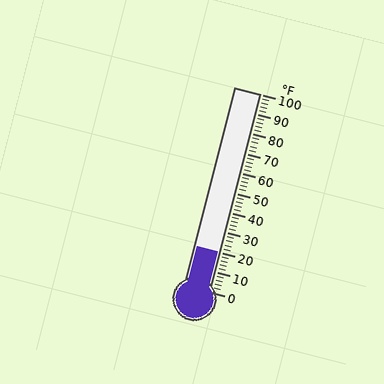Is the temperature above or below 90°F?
The temperature is below 90°F.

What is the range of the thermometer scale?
The thermometer scale ranges from 0°F to 100°F.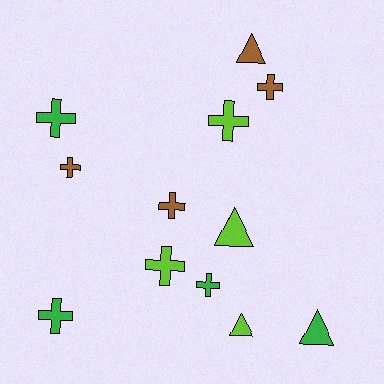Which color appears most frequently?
Lime, with 4 objects.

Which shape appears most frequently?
Cross, with 8 objects.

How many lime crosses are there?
There are 2 lime crosses.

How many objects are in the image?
There are 12 objects.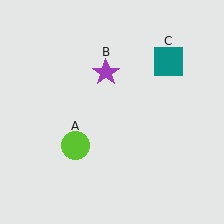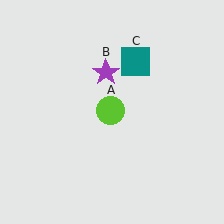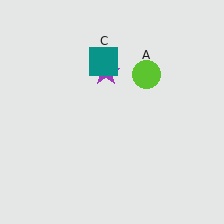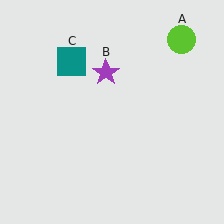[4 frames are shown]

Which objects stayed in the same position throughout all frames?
Purple star (object B) remained stationary.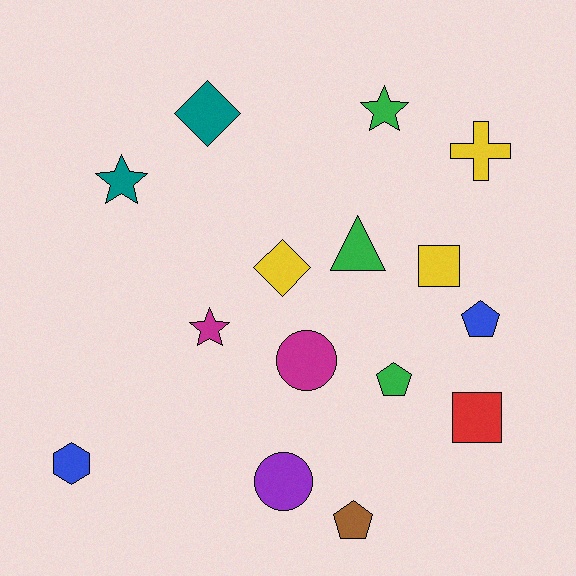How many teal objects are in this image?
There are 2 teal objects.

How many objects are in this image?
There are 15 objects.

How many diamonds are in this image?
There are 2 diamonds.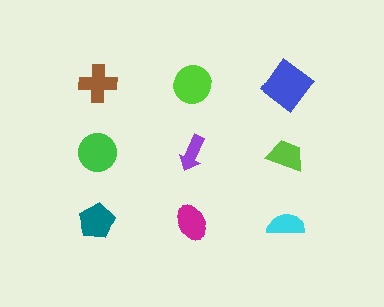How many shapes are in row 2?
3 shapes.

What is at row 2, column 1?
A green circle.